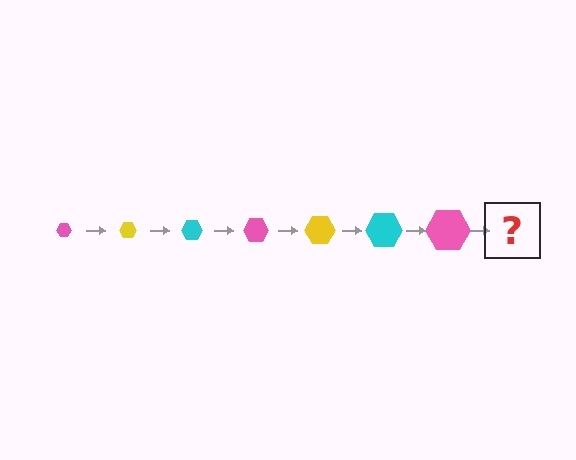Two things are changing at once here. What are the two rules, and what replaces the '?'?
The two rules are that the hexagon grows larger each step and the color cycles through pink, yellow, and cyan. The '?' should be a yellow hexagon, larger than the previous one.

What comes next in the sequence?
The next element should be a yellow hexagon, larger than the previous one.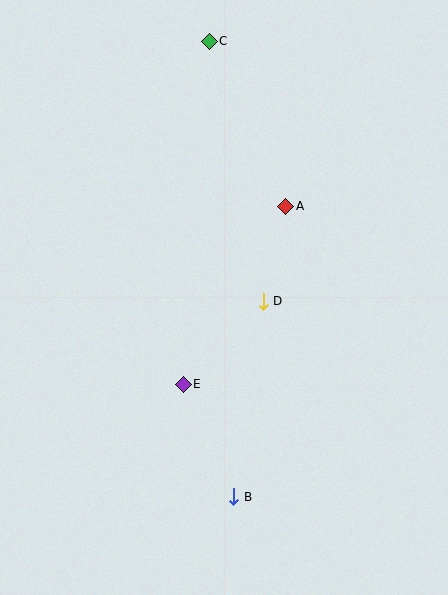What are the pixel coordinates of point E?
Point E is at (183, 384).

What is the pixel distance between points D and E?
The distance between D and E is 115 pixels.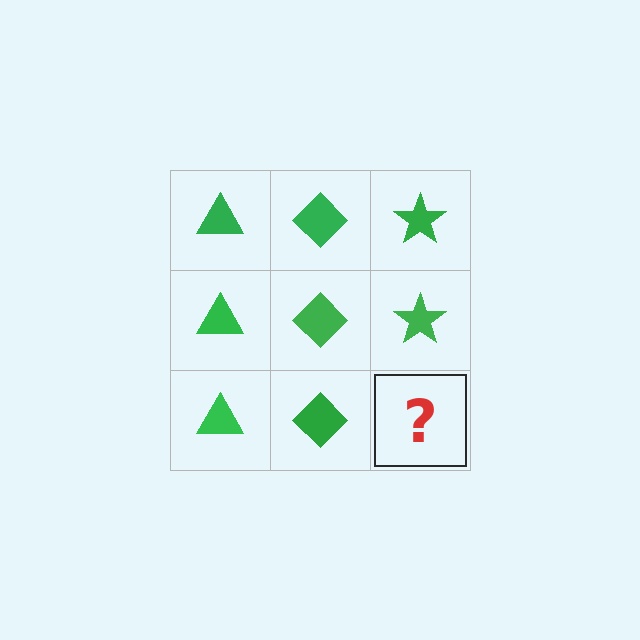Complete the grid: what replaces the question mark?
The question mark should be replaced with a green star.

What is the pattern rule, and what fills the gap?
The rule is that each column has a consistent shape. The gap should be filled with a green star.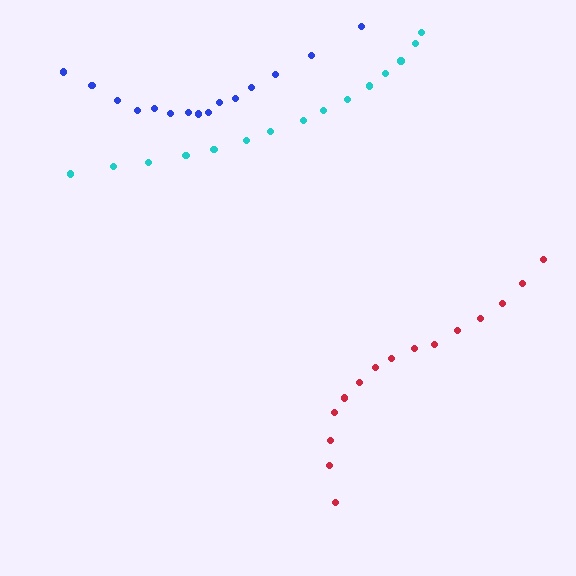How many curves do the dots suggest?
There are 3 distinct paths.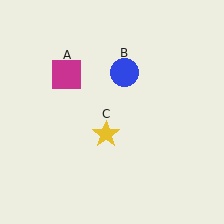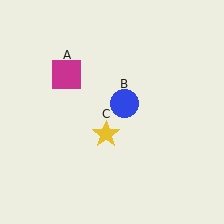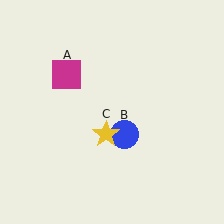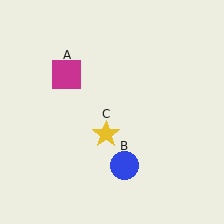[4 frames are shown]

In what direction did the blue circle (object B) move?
The blue circle (object B) moved down.